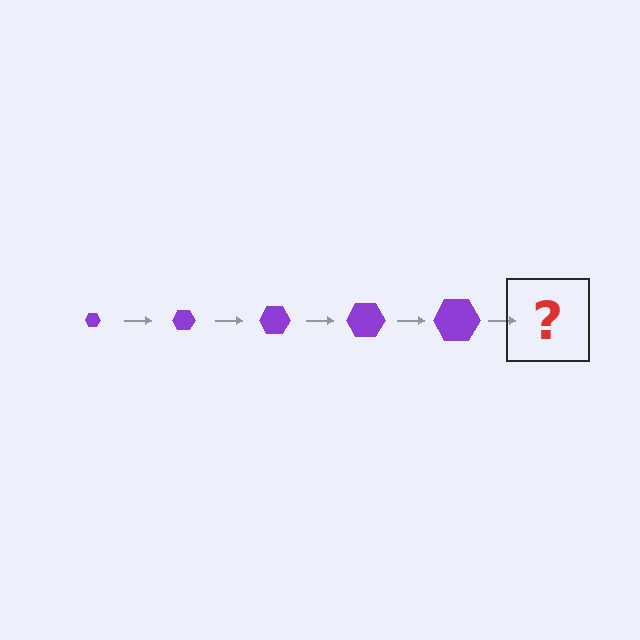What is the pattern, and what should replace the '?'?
The pattern is that the hexagon gets progressively larger each step. The '?' should be a purple hexagon, larger than the previous one.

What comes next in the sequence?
The next element should be a purple hexagon, larger than the previous one.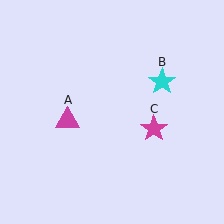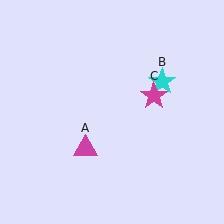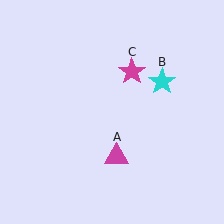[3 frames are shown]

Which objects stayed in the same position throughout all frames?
Cyan star (object B) remained stationary.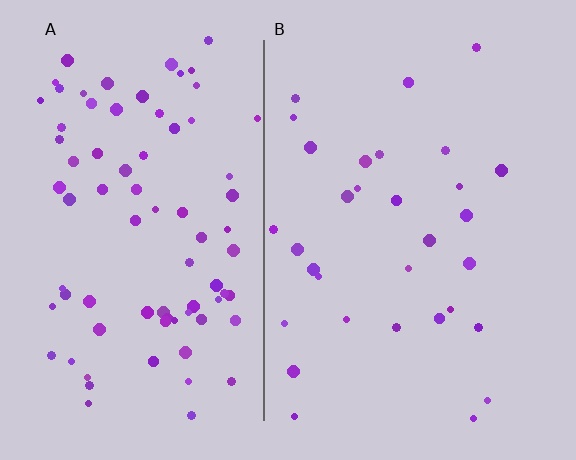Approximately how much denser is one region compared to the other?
Approximately 2.5× — region A over region B.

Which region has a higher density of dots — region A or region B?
A (the left).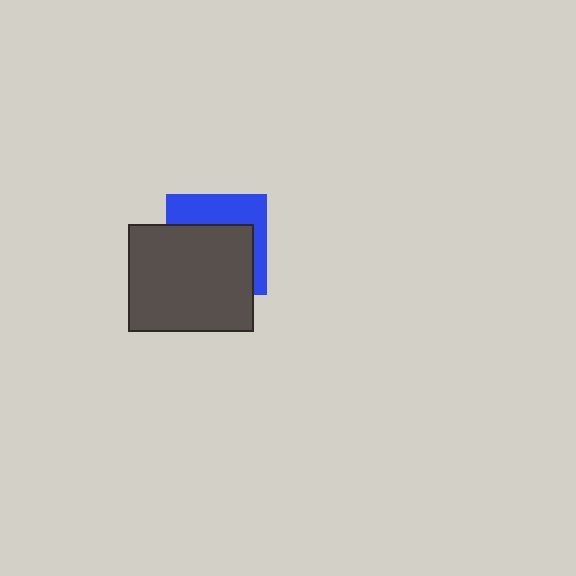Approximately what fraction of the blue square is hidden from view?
Roughly 61% of the blue square is hidden behind the dark gray rectangle.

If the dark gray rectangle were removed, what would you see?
You would see the complete blue square.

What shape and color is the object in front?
The object in front is a dark gray rectangle.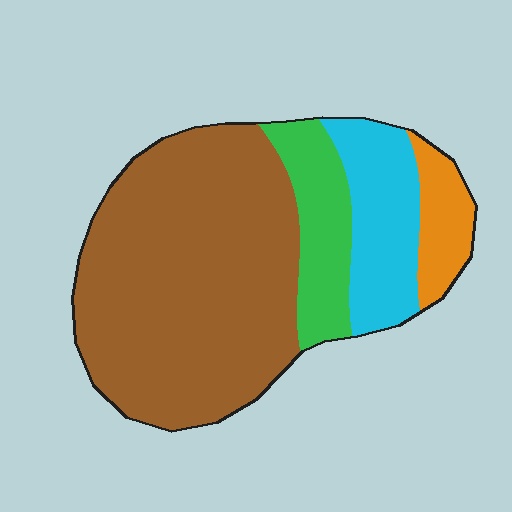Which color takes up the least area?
Orange, at roughly 10%.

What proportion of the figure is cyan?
Cyan takes up about one sixth (1/6) of the figure.